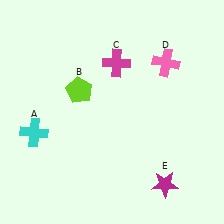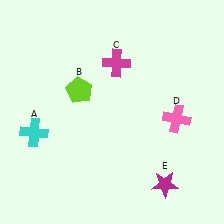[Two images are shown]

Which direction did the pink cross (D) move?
The pink cross (D) moved down.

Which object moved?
The pink cross (D) moved down.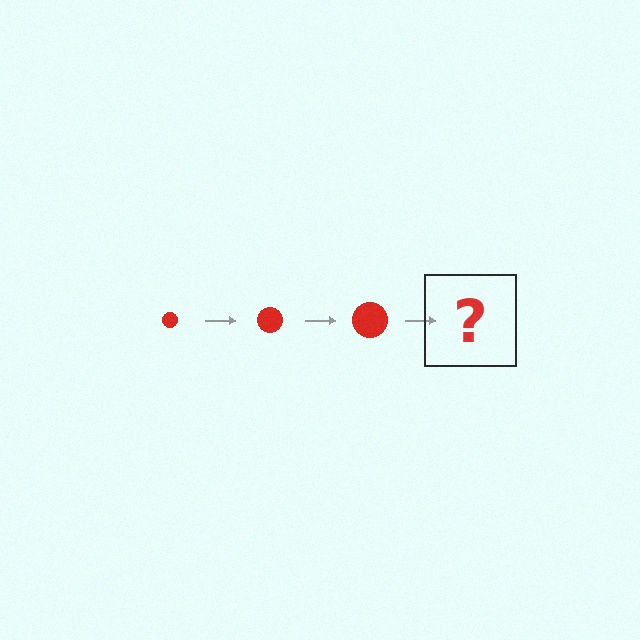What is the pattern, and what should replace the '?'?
The pattern is that the circle gets progressively larger each step. The '?' should be a red circle, larger than the previous one.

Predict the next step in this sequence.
The next step is a red circle, larger than the previous one.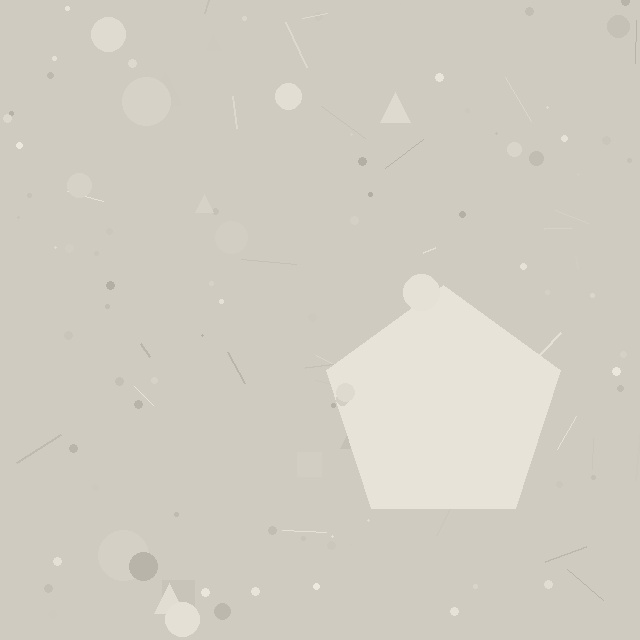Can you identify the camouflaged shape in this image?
The camouflaged shape is a pentagon.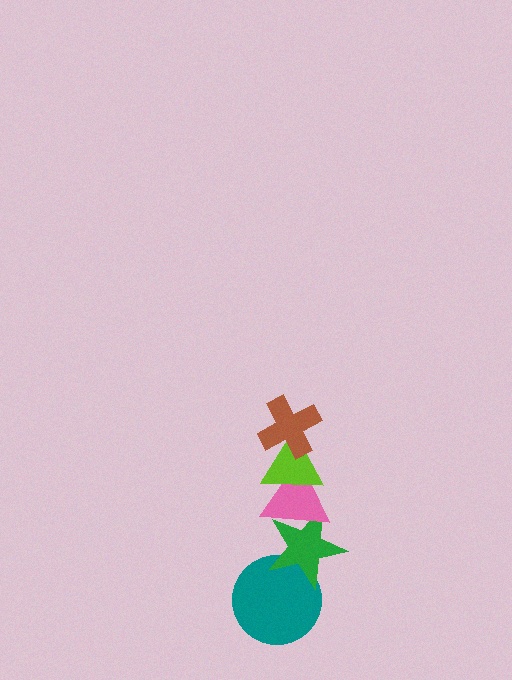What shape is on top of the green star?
The pink triangle is on top of the green star.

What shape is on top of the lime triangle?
The brown cross is on top of the lime triangle.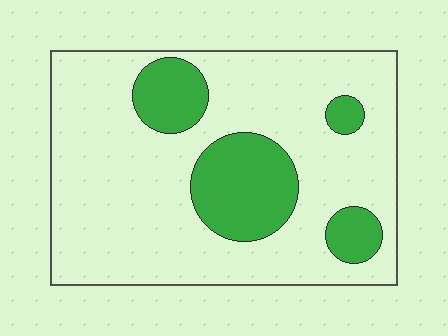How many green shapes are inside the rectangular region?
4.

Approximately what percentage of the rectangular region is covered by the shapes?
Approximately 20%.